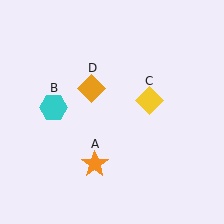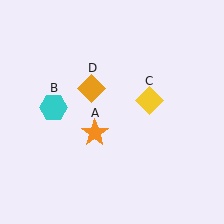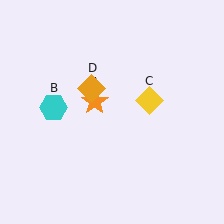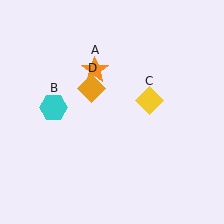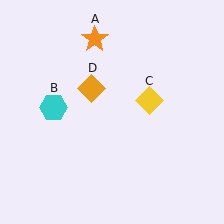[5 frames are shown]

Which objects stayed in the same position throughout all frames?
Cyan hexagon (object B) and yellow diamond (object C) and orange diamond (object D) remained stationary.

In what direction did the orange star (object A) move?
The orange star (object A) moved up.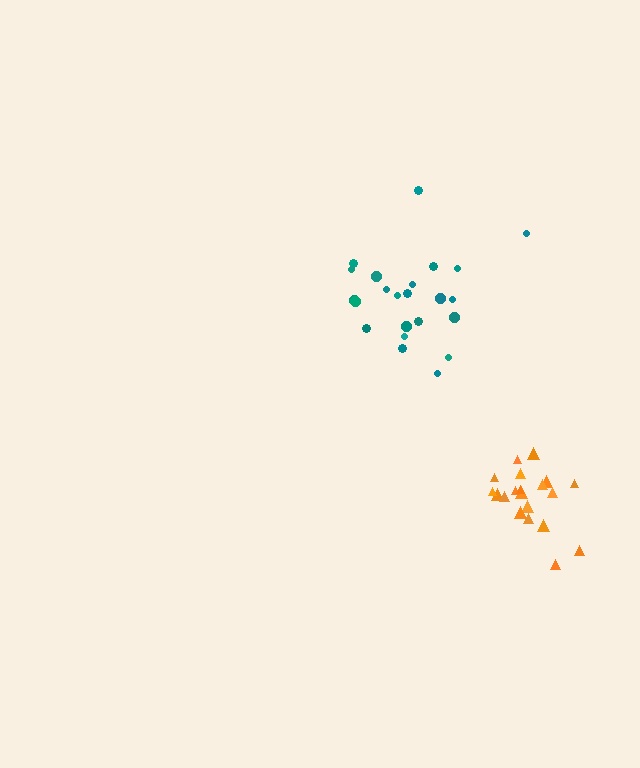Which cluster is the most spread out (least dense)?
Teal.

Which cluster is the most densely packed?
Orange.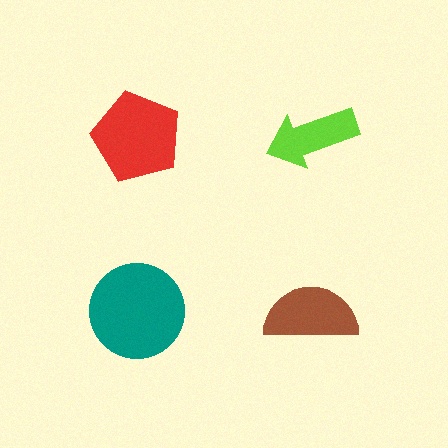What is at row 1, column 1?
A red pentagon.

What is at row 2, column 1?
A teal circle.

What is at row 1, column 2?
A lime arrow.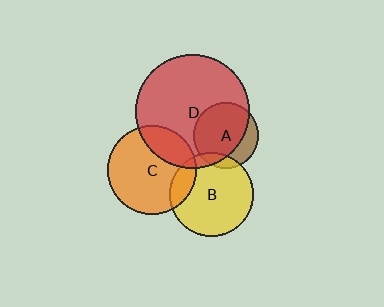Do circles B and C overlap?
Yes.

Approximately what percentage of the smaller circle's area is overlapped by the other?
Approximately 15%.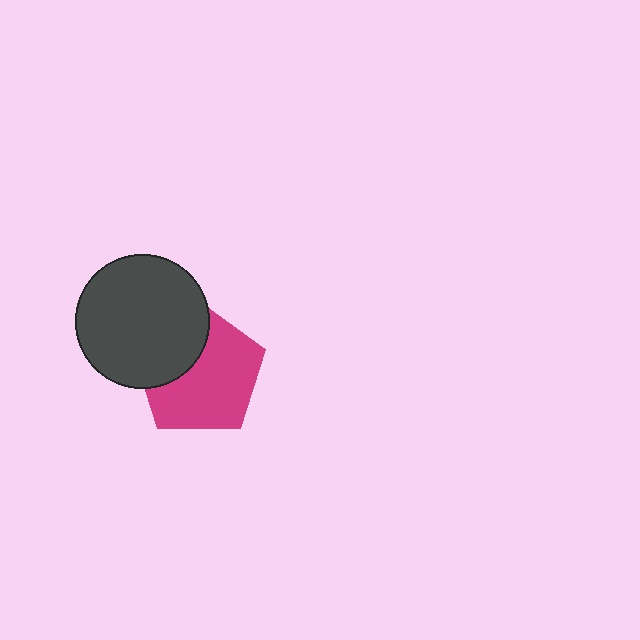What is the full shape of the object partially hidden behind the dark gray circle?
The partially hidden object is a magenta pentagon.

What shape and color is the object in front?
The object in front is a dark gray circle.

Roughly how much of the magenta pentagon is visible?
Most of it is visible (roughly 67%).